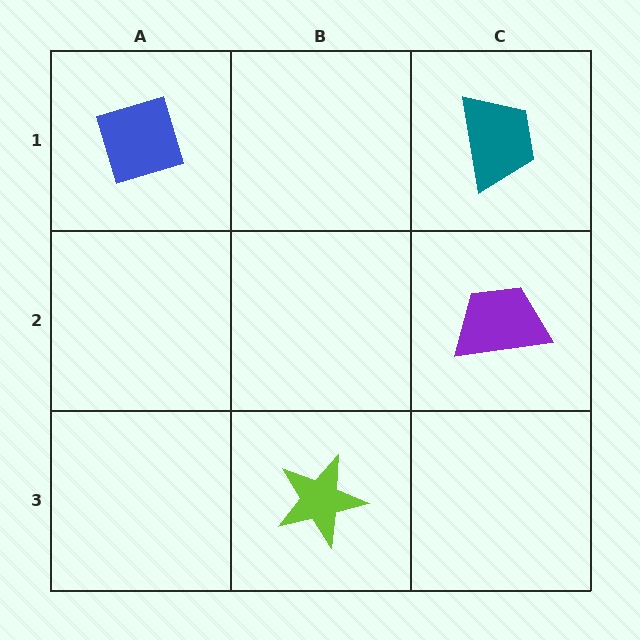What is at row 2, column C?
A purple trapezoid.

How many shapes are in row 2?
1 shape.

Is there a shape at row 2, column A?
No, that cell is empty.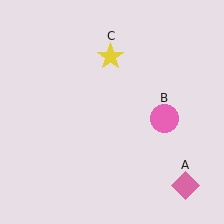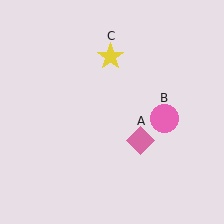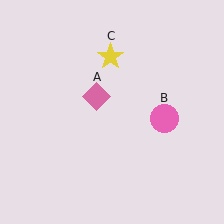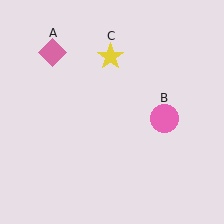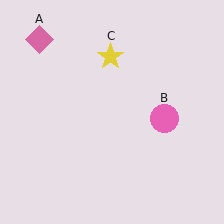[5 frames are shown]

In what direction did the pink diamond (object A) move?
The pink diamond (object A) moved up and to the left.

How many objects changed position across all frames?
1 object changed position: pink diamond (object A).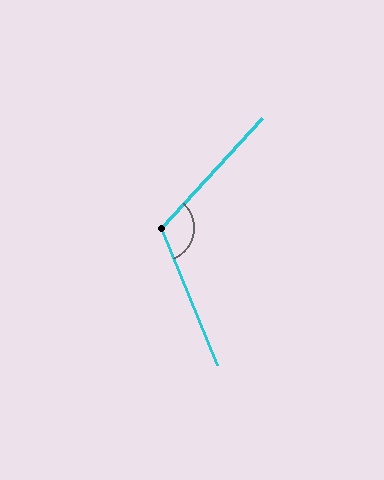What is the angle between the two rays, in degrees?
Approximately 115 degrees.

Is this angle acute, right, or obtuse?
It is obtuse.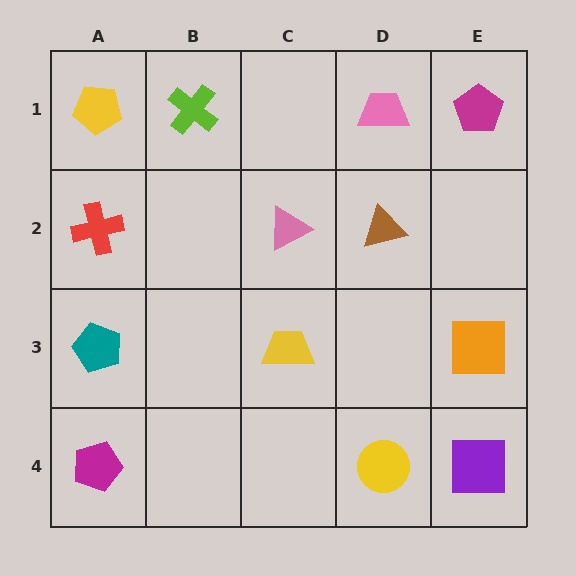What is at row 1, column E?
A magenta pentagon.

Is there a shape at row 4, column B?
No, that cell is empty.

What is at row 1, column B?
A lime cross.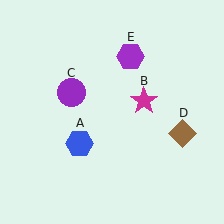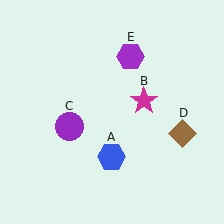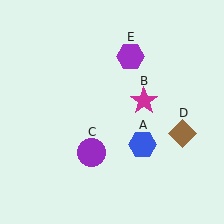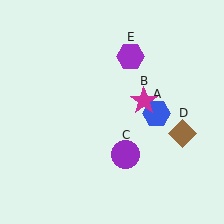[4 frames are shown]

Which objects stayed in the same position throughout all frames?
Magenta star (object B) and brown diamond (object D) and purple hexagon (object E) remained stationary.